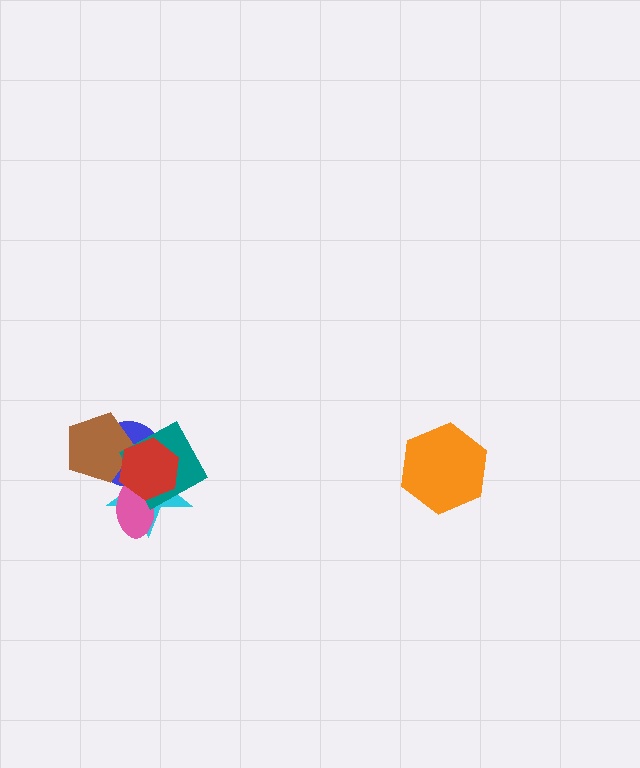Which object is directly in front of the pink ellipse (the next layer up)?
The teal square is directly in front of the pink ellipse.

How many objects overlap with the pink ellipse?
3 objects overlap with the pink ellipse.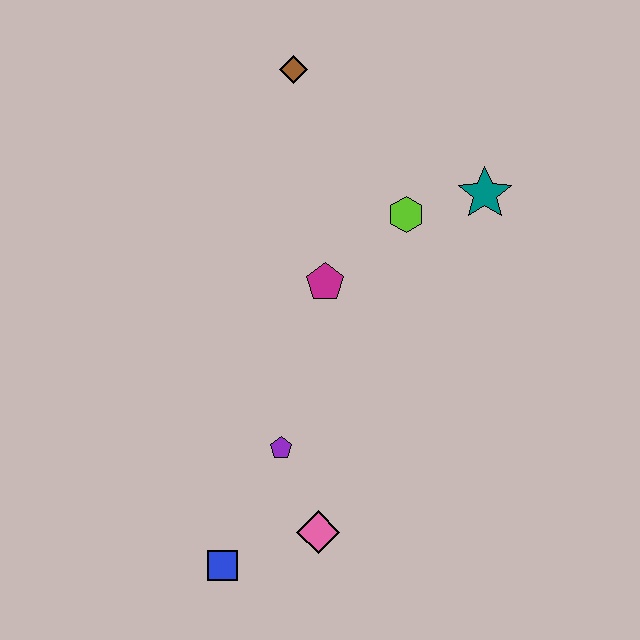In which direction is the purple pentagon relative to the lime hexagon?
The purple pentagon is below the lime hexagon.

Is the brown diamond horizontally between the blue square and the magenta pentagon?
Yes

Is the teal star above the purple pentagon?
Yes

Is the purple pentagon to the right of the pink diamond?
No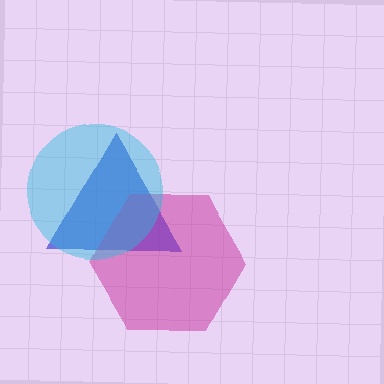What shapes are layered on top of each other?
The layered shapes are: a blue triangle, a magenta hexagon, a cyan circle.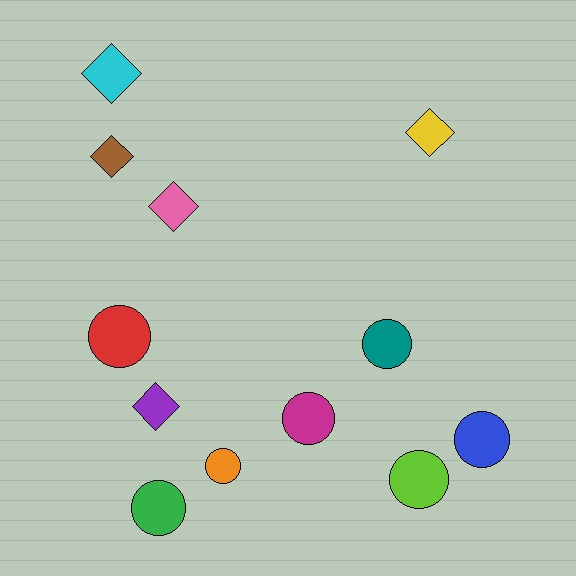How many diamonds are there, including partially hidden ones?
There are 5 diamonds.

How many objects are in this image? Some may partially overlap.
There are 12 objects.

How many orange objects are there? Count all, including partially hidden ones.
There is 1 orange object.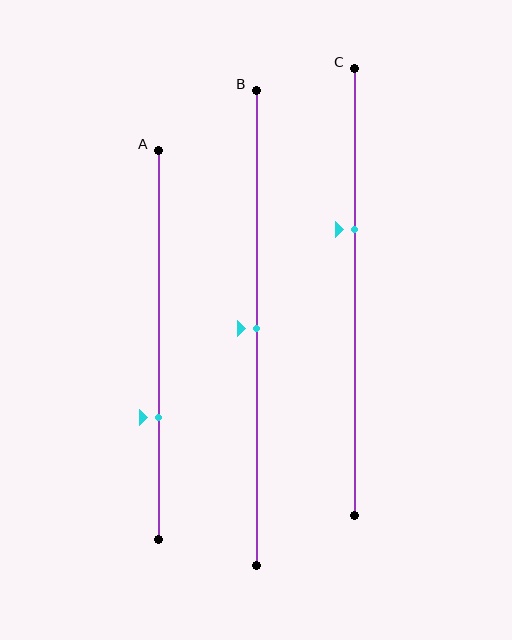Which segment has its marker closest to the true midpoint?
Segment B has its marker closest to the true midpoint.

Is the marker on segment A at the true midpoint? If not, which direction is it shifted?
No, the marker on segment A is shifted downward by about 19% of the segment length.